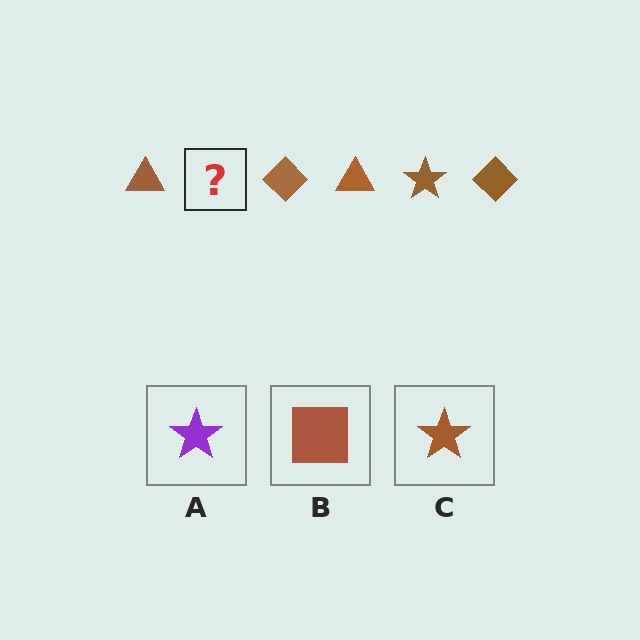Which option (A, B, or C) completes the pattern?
C.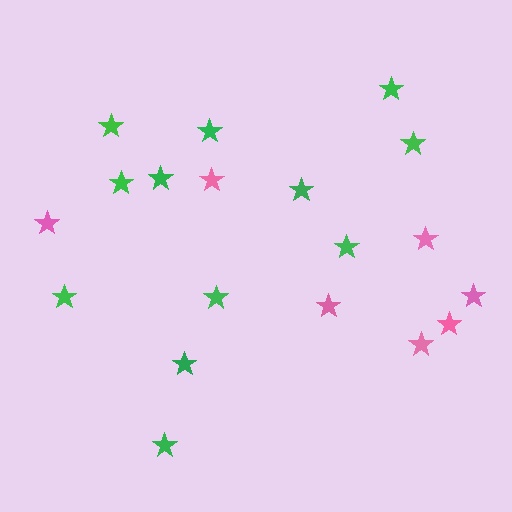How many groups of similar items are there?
There are 2 groups: one group of green stars (12) and one group of pink stars (7).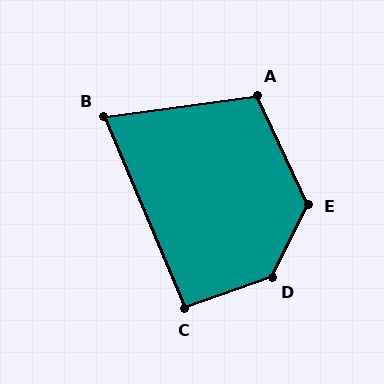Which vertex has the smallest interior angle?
B, at approximately 75 degrees.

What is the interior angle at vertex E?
Approximately 129 degrees (obtuse).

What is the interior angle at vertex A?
Approximately 107 degrees (obtuse).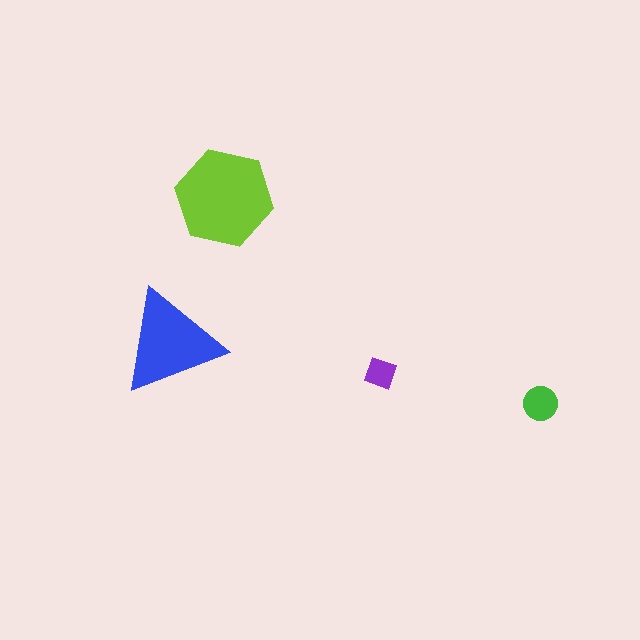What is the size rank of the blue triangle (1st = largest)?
2nd.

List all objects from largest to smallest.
The lime hexagon, the blue triangle, the green circle, the purple square.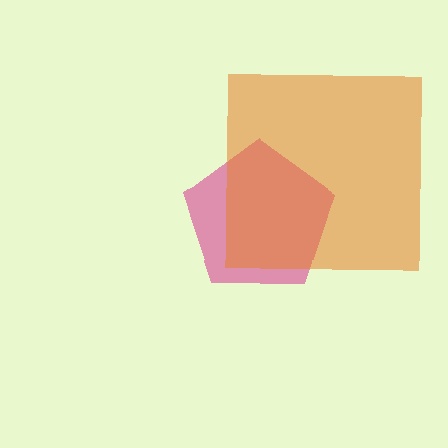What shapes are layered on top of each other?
The layered shapes are: a pink pentagon, an orange square.